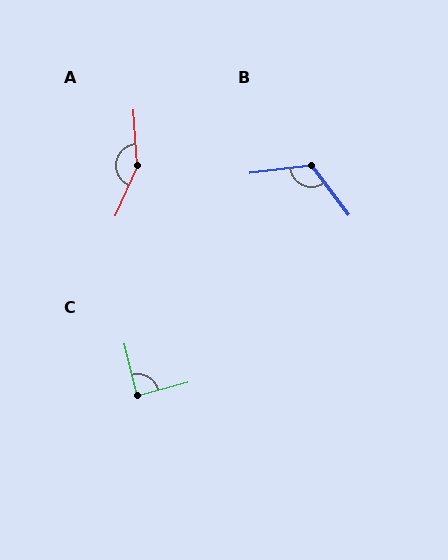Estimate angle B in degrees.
Approximately 121 degrees.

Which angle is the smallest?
C, at approximately 89 degrees.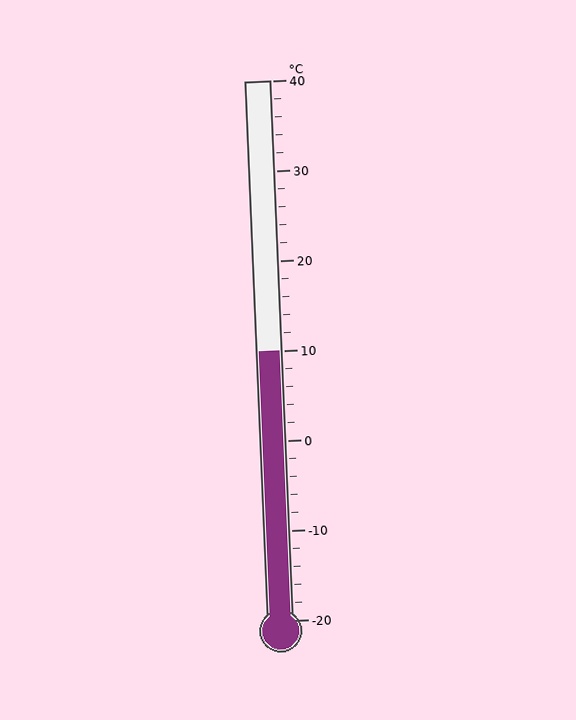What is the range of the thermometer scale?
The thermometer scale ranges from -20°C to 40°C.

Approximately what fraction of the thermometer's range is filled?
The thermometer is filled to approximately 50% of its range.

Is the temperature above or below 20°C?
The temperature is below 20°C.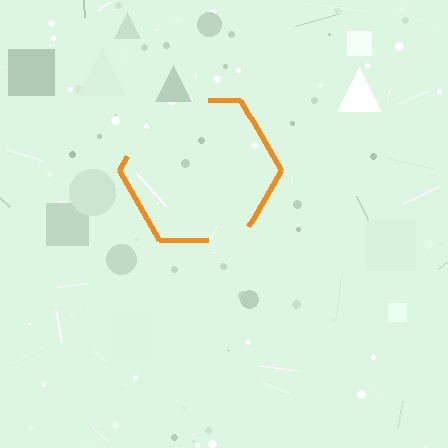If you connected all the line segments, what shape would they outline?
They would outline a hexagon.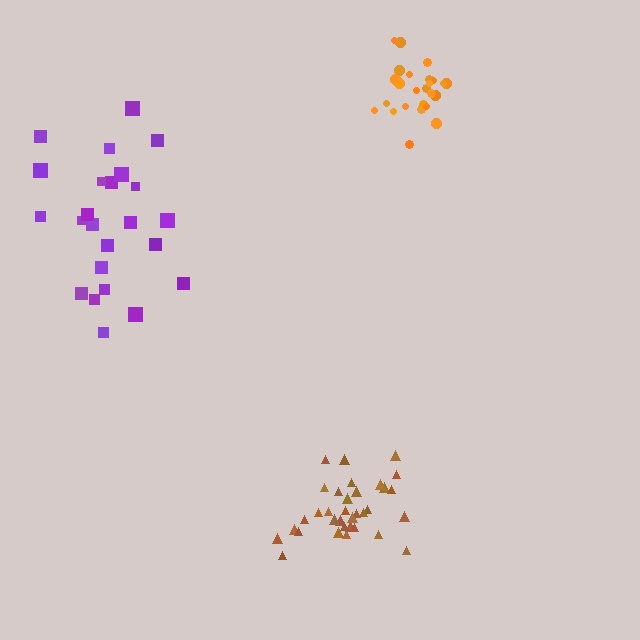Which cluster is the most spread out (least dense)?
Purple.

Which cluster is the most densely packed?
Orange.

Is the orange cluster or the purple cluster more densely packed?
Orange.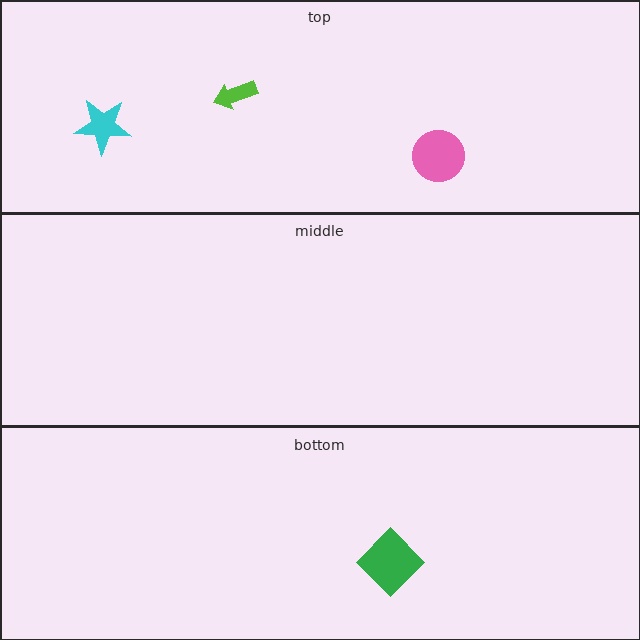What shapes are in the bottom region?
The green diamond.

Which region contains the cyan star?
The top region.